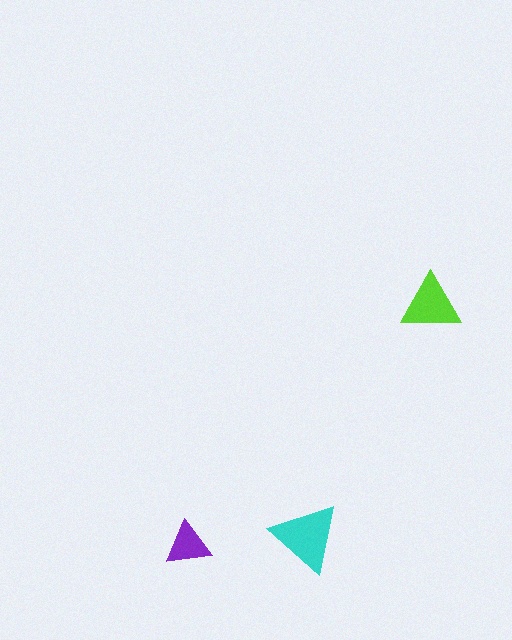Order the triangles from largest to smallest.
the cyan one, the lime one, the purple one.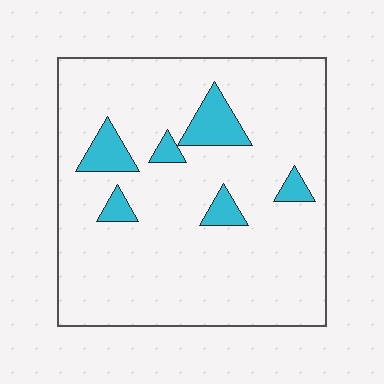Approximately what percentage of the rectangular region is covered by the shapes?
Approximately 10%.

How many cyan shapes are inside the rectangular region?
6.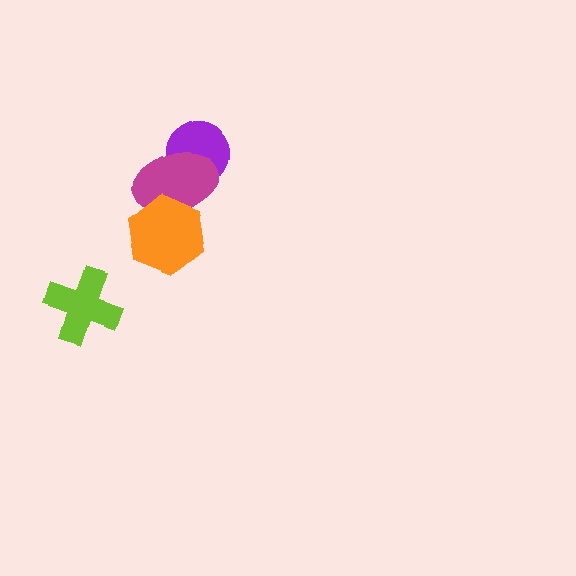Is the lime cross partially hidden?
No, no other shape covers it.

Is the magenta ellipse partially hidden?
Yes, it is partially covered by another shape.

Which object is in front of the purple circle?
The magenta ellipse is in front of the purple circle.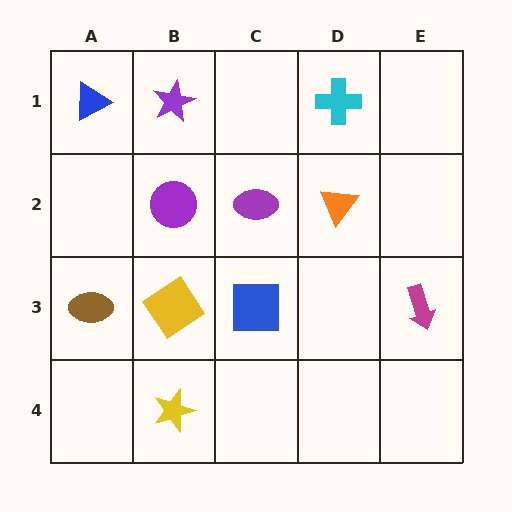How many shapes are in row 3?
4 shapes.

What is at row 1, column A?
A blue triangle.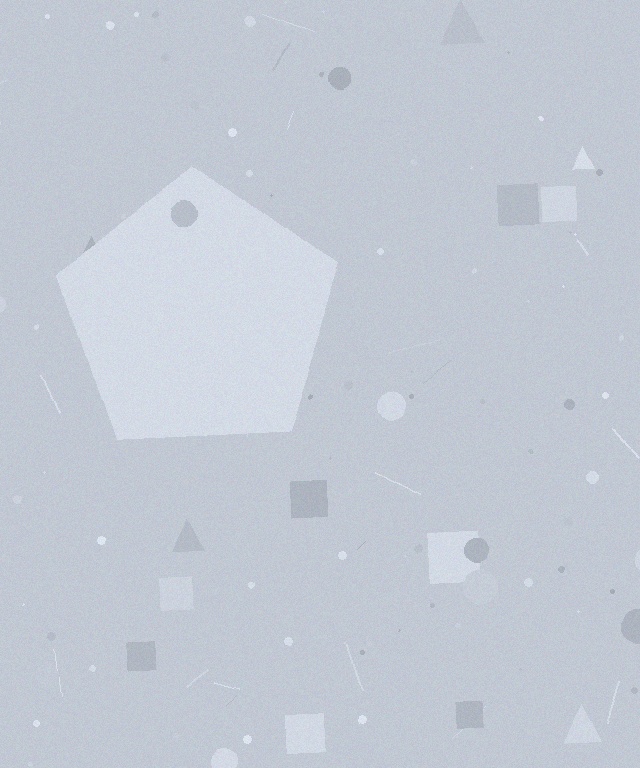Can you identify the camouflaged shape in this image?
The camouflaged shape is a pentagon.